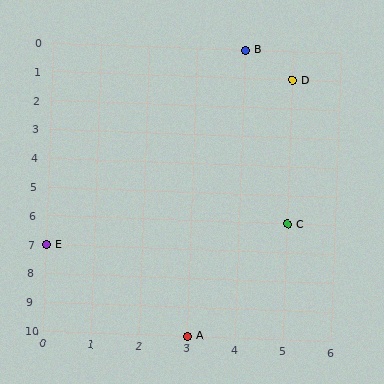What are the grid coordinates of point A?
Point A is at grid coordinates (3, 10).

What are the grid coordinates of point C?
Point C is at grid coordinates (5, 6).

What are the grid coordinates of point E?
Point E is at grid coordinates (0, 7).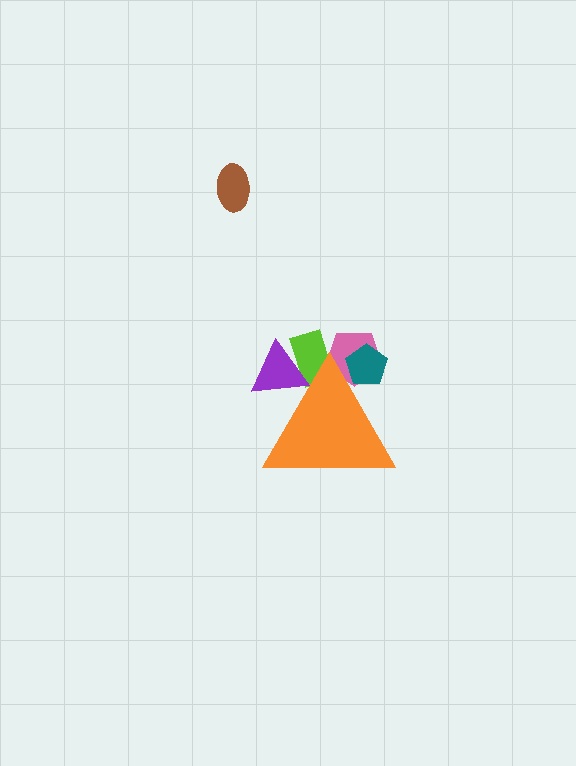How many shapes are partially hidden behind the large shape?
4 shapes are partially hidden.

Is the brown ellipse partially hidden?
No, the brown ellipse is fully visible.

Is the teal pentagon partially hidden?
Yes, the teal pentagon is partially hidden behind the orange triangle.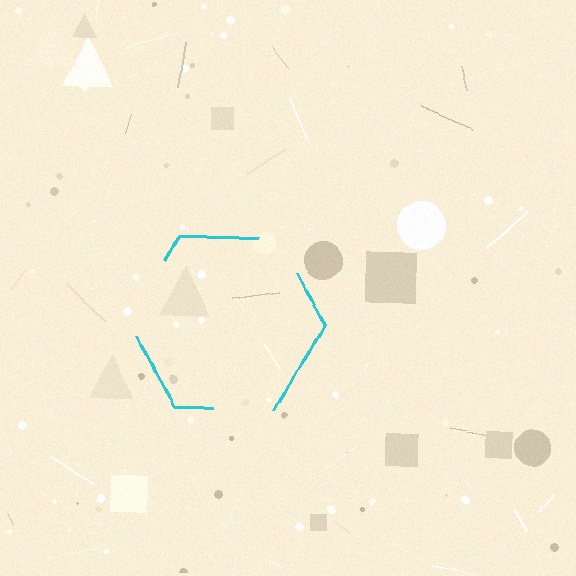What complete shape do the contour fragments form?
The contour fragments form a hexagon.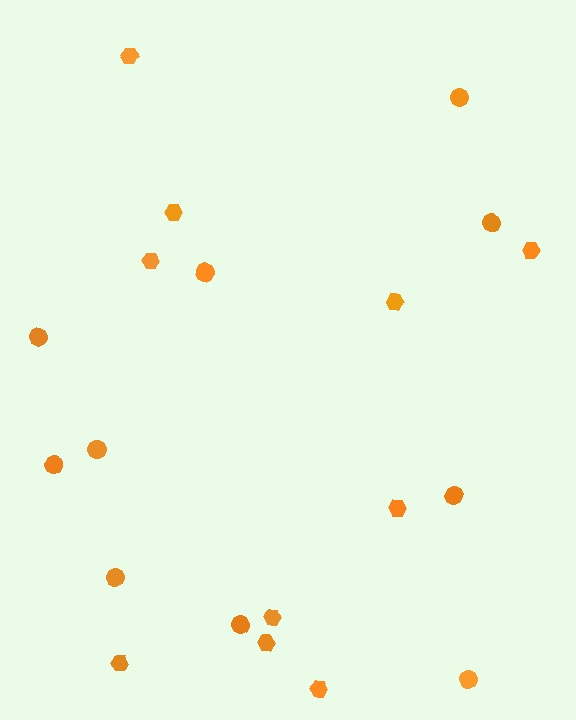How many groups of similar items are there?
There are 2 groups: one group of hexagons (10) and one group of circles (10).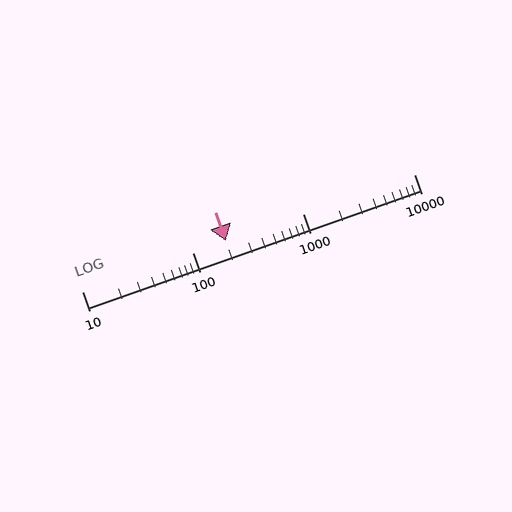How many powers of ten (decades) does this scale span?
The scale spans 3 decades, from 10 to 10000.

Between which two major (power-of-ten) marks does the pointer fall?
The pointer is between 100 and 1000.